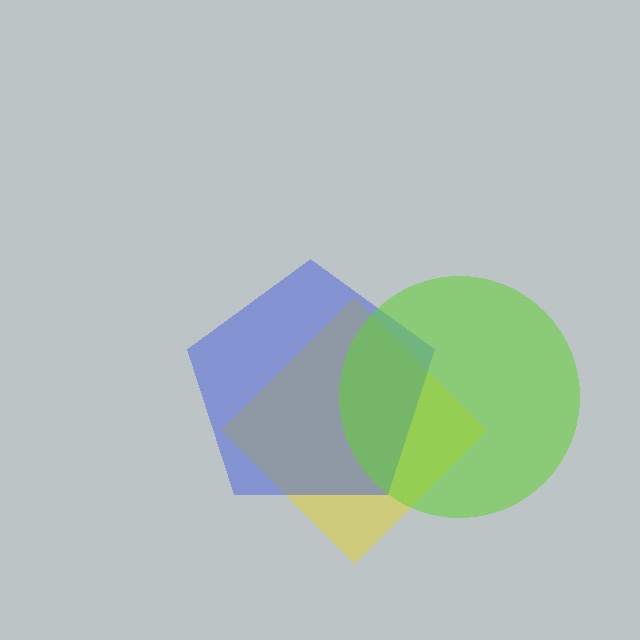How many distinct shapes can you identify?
There are 3 distinct shapes: a yellow diamond, a blue pentagon, a lime circle.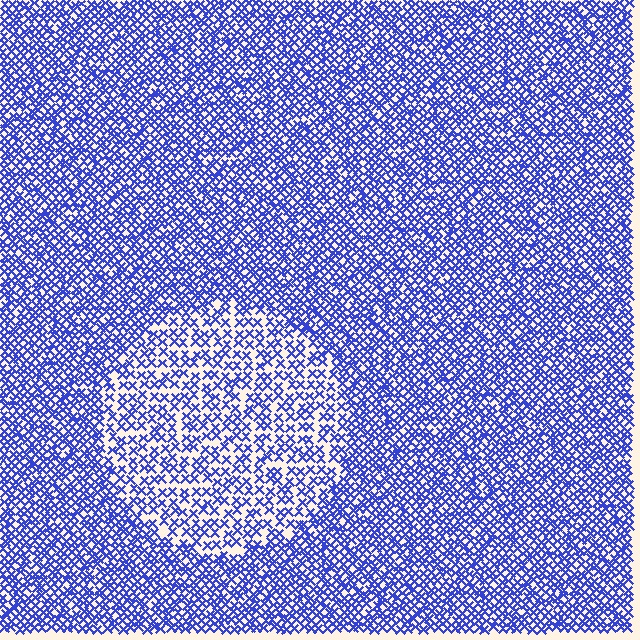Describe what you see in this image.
The image contains small blue elements arranged at two different densities. A circle-shaped region is visible where the elements are less densely packed than the surrounding area.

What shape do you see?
I see a circle.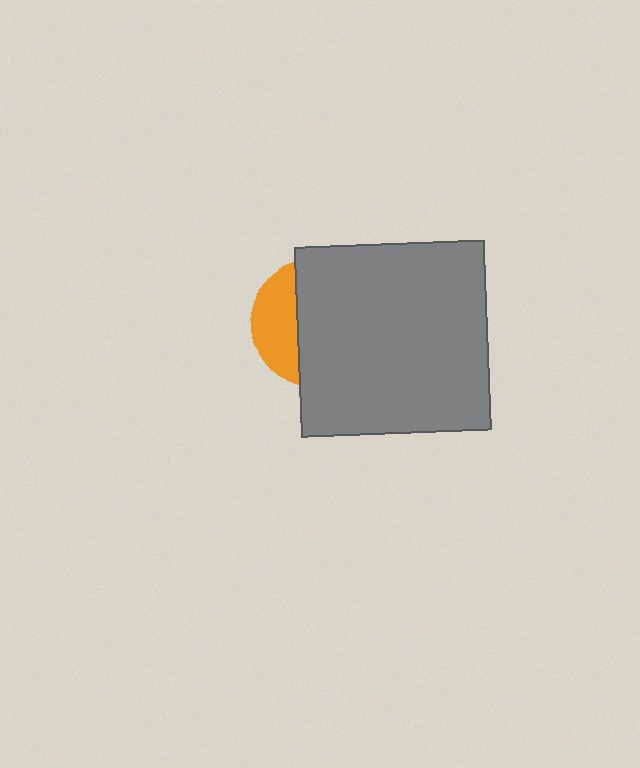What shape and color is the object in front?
The object in front is a gray square.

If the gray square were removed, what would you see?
You would see the complete orange circle.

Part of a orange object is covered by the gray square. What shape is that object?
It is a circle.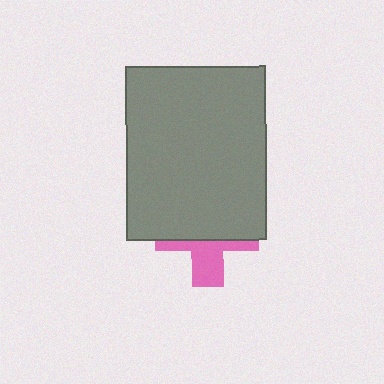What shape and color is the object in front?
The object in front is a gray rectangle.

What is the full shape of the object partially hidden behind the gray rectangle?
The partially hidden object is a pink cross.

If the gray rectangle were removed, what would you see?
You would see the complete pink cross.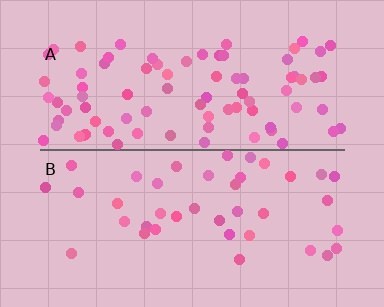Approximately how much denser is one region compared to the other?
Approximately 2.1× — region A over region B.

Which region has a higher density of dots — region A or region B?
A (the top).